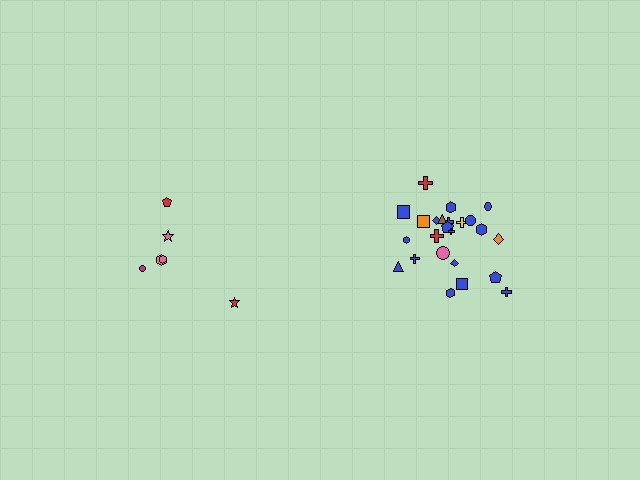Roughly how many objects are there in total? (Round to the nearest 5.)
Roughly 30 objects in total.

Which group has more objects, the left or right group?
The right group.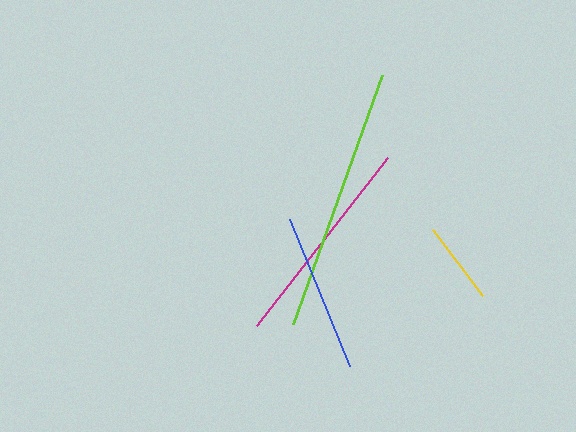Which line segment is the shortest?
The yellow line is the shortest at approximately 83 pixels.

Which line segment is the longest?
The lime line is the longest at approximately 264 pixels.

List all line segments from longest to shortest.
From longest to shortest: lime, magenta, blue, yellow.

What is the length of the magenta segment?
The magenta segment is approximately 214 pixels long.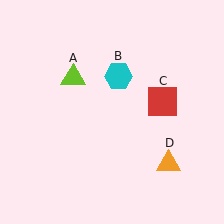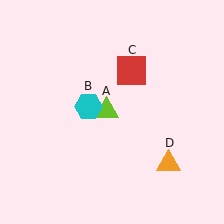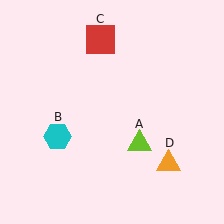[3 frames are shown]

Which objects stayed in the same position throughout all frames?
Orange triangle (object D) remained stationary.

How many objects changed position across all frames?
3 objects changed position: lime triangle (object A), cyan hexagon (object B), red square (object C).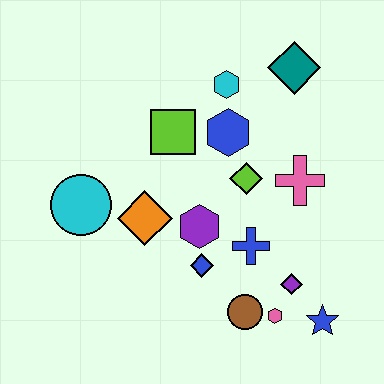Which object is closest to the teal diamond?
The cyan hexagon is closest to the teal diamond.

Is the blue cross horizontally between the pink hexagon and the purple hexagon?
Yes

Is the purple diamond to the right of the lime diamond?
Yes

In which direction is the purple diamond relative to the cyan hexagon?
The purple diamond is below the cyan hexagon.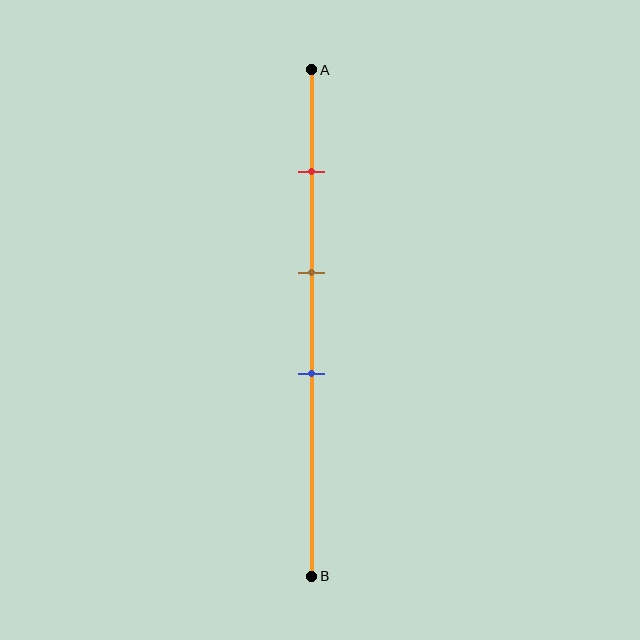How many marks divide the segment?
There are 3 marks dividing the segment.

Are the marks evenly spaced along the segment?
Yes, the marks are approximately evenly spaced.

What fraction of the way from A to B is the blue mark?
The blue mark is approximately 60% (0.6) of the way from A to B.